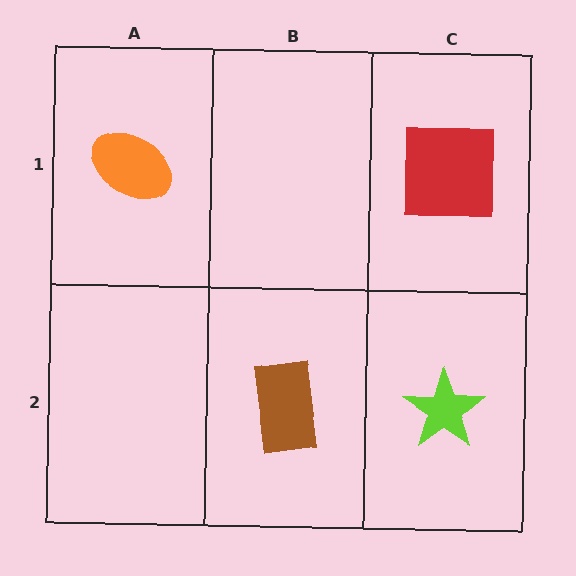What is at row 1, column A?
An orange ellipse.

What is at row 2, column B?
A brown rectangle.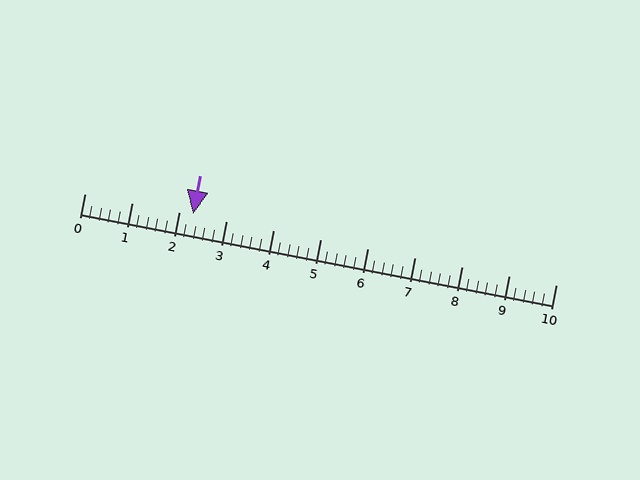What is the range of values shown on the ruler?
The ruler shows values from 0 to 10.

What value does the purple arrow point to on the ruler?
The purple arrow points to approximately 2.3.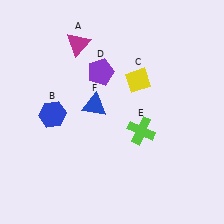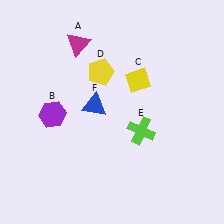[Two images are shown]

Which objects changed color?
B changed from blue to purple. D changed from purple to yellow.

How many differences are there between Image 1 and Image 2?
There are 2 differences between the two images.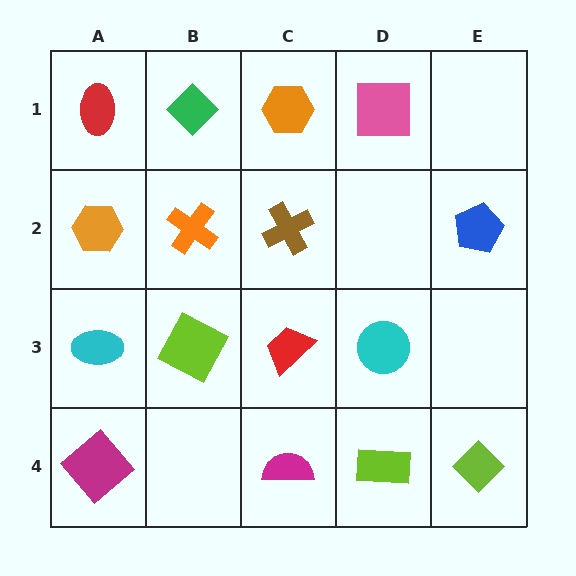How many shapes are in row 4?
4 shapes.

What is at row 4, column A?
A magenta diamond.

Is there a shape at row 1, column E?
No, that cell is empty.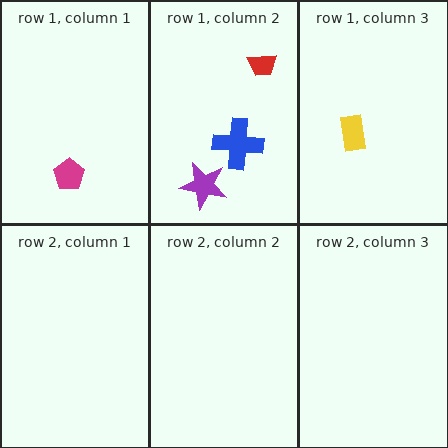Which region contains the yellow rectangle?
The row 1, column 3 region.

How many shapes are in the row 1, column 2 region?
3.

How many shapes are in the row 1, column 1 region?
1.